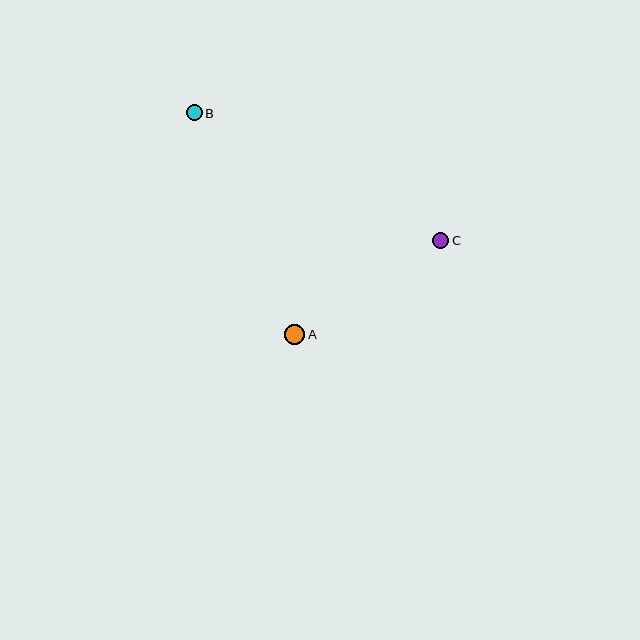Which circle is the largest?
Circle A is the largest with a size of approximately 21 pixels.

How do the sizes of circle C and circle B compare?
Circle C and circle B are approximately the same size.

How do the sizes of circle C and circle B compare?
Circle C and circle B are approximately the same size.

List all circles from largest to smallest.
From largest to smallest: A, C, B.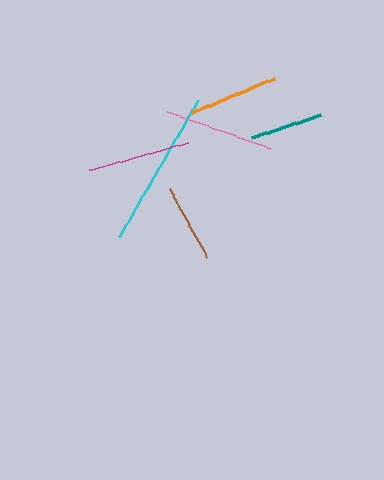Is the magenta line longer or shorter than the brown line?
The magenta line is longer than the brown line.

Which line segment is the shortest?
The teal line is the shortest at approximately 74 pixels.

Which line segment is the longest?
The cyan line is the longest at approximately 157 pixels.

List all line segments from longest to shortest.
From longest to shortest: cyan, pink, magenta, orange, brown, teal.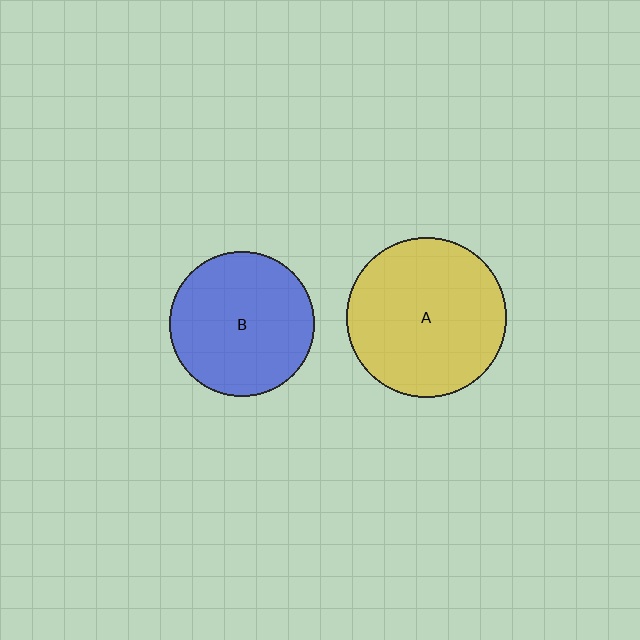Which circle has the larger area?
Circle A (yellow).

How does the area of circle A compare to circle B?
Approximately 1.2 times.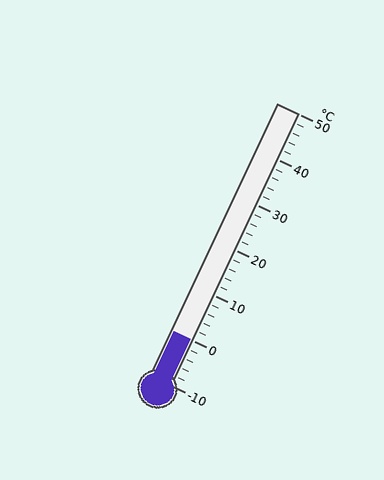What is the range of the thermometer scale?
The thermometer scale ranges from -10°C to 50°C.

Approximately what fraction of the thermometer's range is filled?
The thermometer is filled to approximately 15% of its range.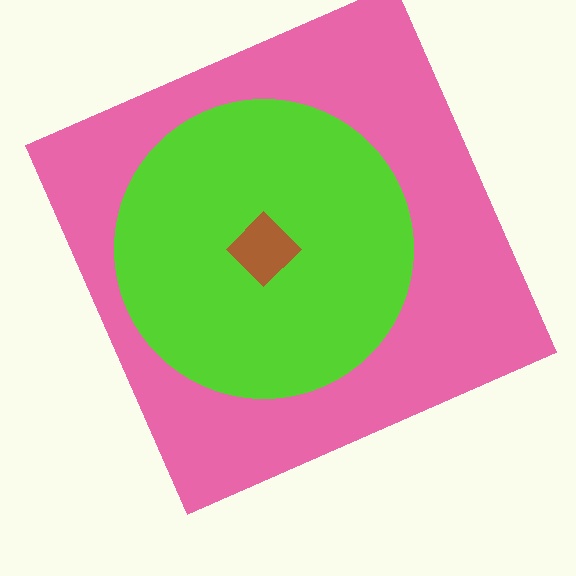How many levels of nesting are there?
3.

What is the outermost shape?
The pink square.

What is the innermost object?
The brown diamond.